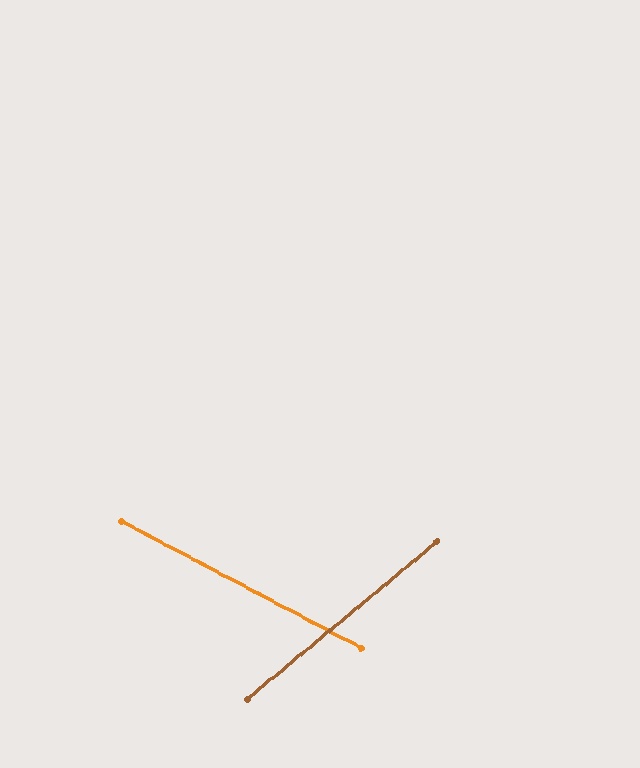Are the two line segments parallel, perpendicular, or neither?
Neither parallel nor perpendicular — they differ by about 67°.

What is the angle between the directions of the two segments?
Approximately 67 degrees.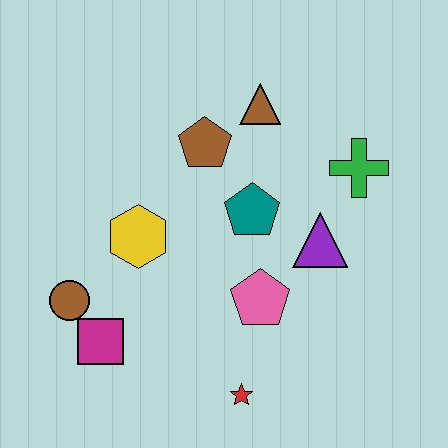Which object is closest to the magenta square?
The brown circle is closest to the magenta square.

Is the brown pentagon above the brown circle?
Yes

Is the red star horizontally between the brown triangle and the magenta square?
Yes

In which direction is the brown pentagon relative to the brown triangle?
The brown pentagon is to the left of the brown triangle.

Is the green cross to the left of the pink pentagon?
No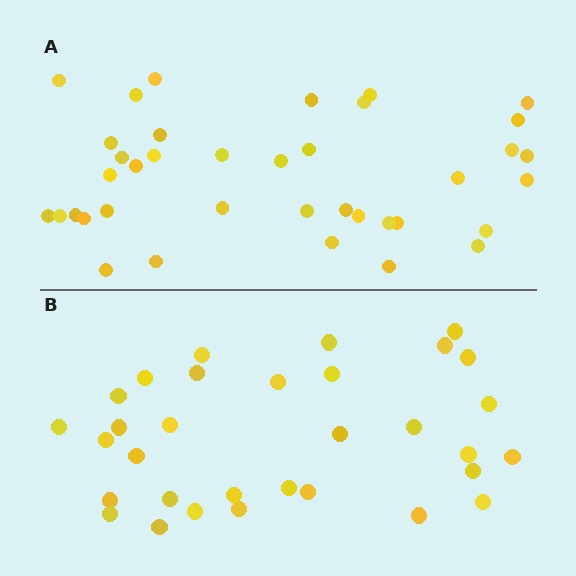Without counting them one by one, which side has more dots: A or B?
Region A (the top region) has more dots.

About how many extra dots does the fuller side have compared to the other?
Region A has about 6 more dots than region B.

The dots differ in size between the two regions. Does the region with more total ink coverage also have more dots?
No. Region B has more total ink coverage because its dots are larger, but region A actually contains more individual dots. Total area can be misleading — the number of items is what matters here.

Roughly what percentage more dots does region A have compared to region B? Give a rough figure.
About 20% more.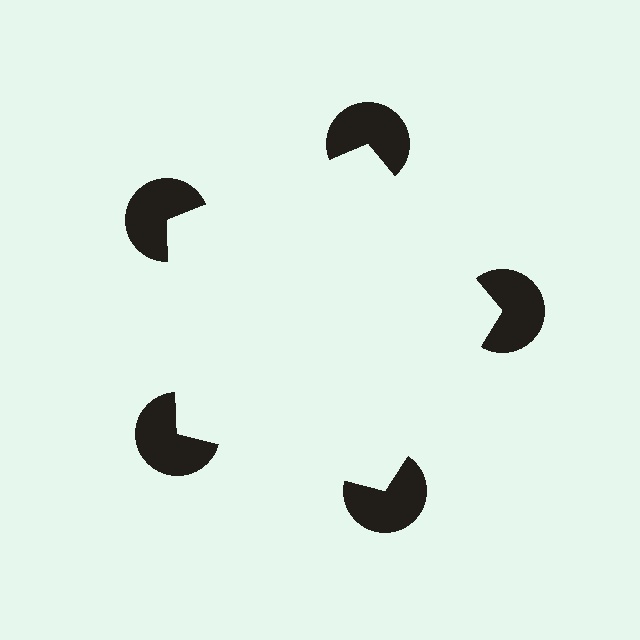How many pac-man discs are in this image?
There are 5 — one at each vertex of the illusory pentagon.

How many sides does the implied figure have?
5 sides.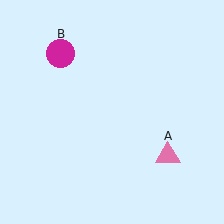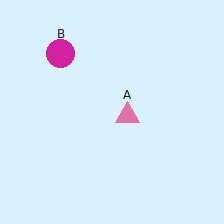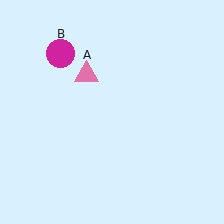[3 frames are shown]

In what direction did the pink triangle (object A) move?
The pink triangle (object A) moved up and to the left.